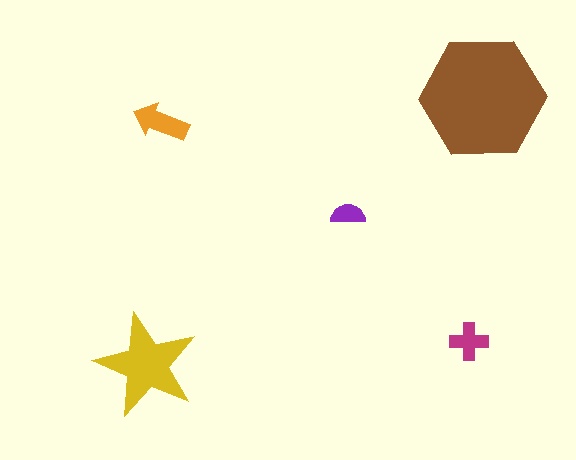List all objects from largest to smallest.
The brown hexagon, the yellow star, the orange arrow, the magenta cross, the purple semicircle.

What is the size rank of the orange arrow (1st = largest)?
3rd.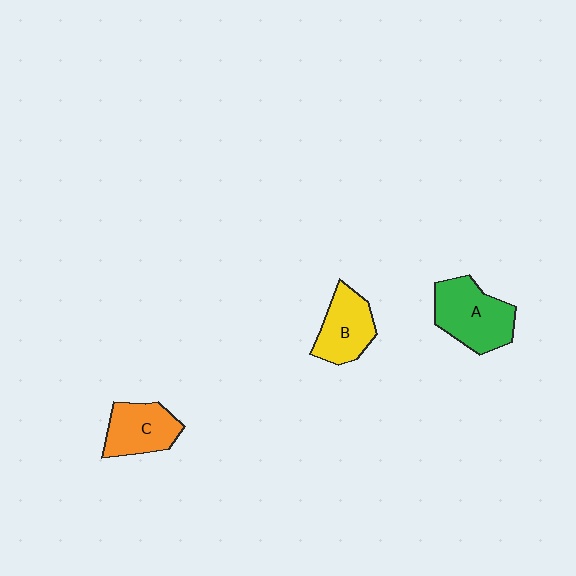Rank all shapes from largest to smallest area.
From largest to smallest: A (green), C (orange), B (yellow).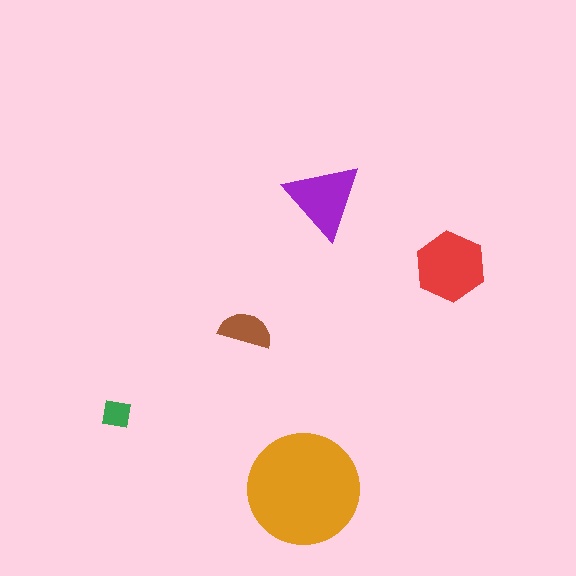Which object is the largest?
The orange circle.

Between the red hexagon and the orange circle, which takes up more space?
The orange circle.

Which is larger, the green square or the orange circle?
The orange circle.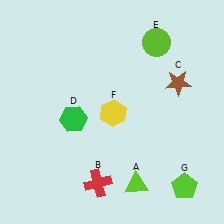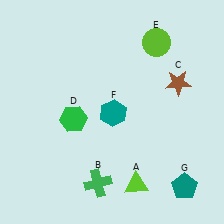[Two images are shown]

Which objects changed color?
B changed from red to green. F changed from yellow to teal. G changed from lime to teal.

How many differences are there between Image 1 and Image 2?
There are 3 differences between the two images.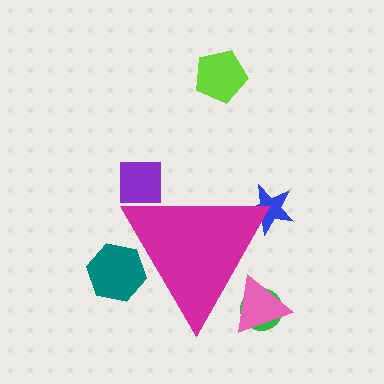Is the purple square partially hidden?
Yes, the purple square is partially hidden behind the magenta triangle.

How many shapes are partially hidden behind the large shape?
5 shapes are partially hidden.